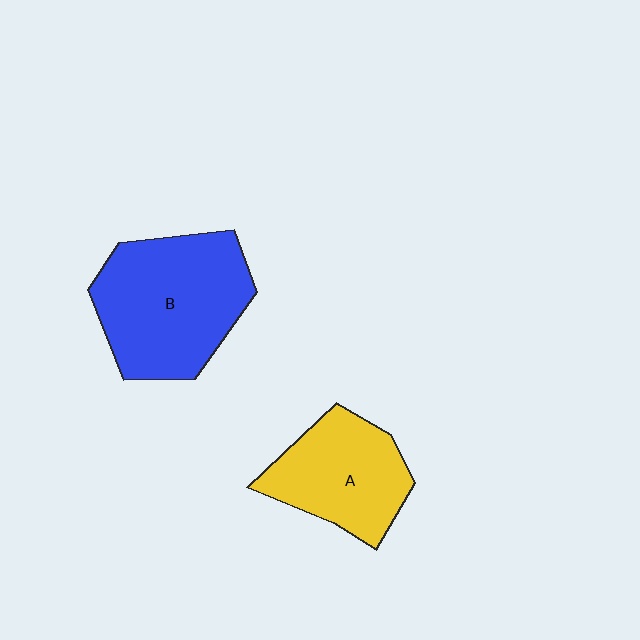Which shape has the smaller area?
Shape A (yellow).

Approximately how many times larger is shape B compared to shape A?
Approximately 1.4 times.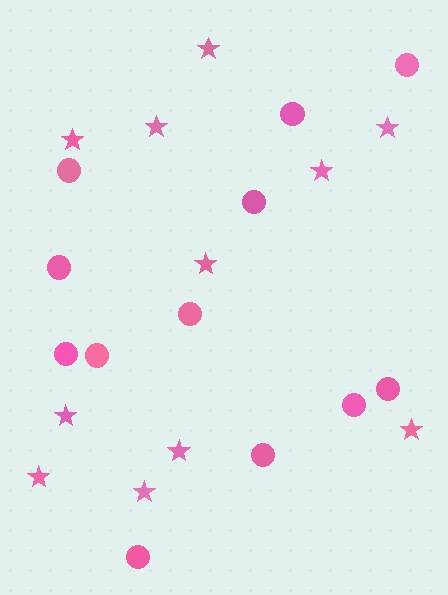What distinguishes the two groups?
There are 2 groups: one group of circles (12) and one group of stars (11).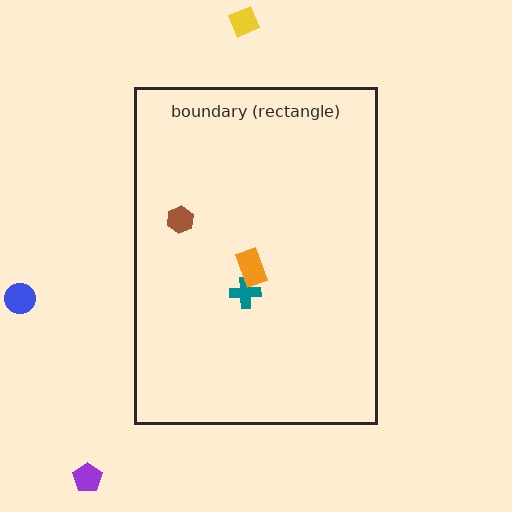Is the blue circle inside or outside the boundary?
Outside.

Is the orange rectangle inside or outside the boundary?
Inside.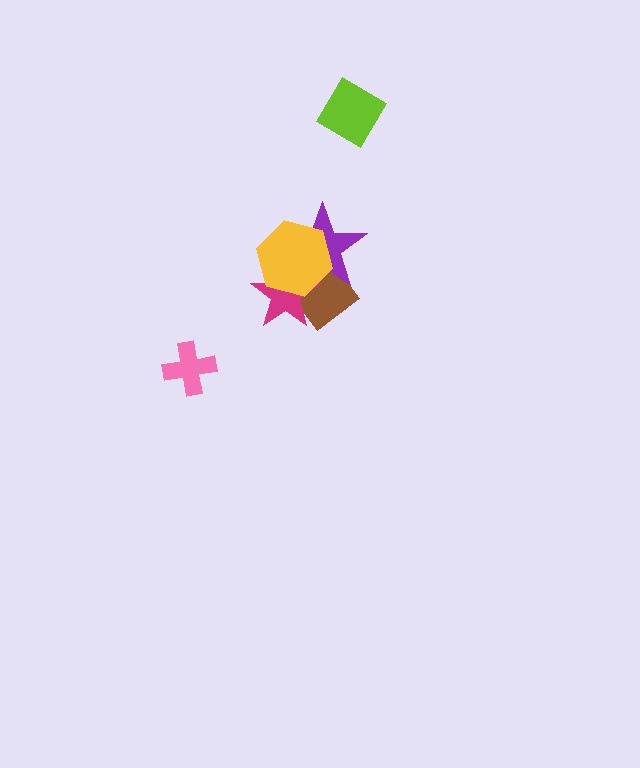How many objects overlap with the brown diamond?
3 objects overlap with the brown diamond.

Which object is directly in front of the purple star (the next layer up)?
The magenta star is directly in front of the purple star.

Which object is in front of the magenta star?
The yellow hexagon is in front of the magenta star.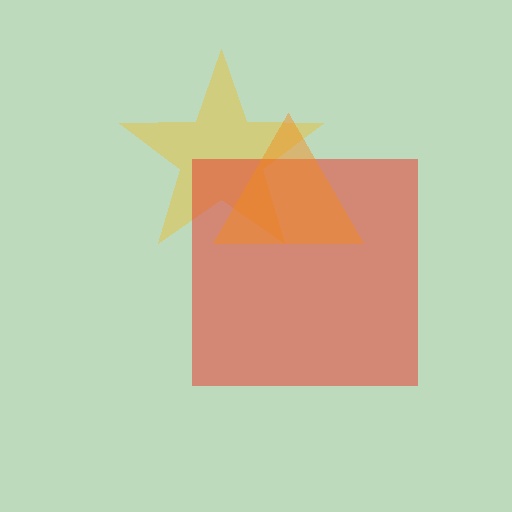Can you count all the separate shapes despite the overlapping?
Yes, there are 3 separate shapes.